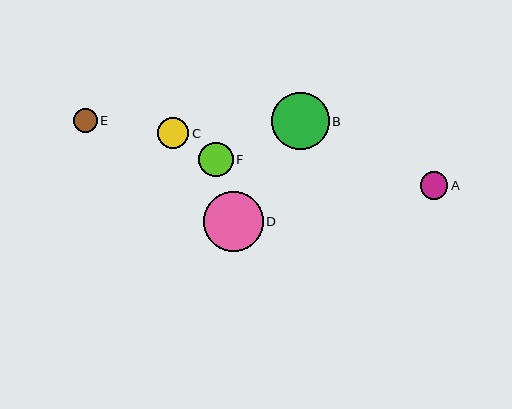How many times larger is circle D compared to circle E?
Circle D is approximately 2.5 times the size of circle E.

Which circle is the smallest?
Circle E is the smallest with a size of approximately 24 pixels.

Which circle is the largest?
Circle D is the largest with a size of approximately 60 pixels.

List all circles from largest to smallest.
From largest to smallest: D, B, F, C, A, E.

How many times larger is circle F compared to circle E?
Circle F is approximately 1.4 times the size of circle E.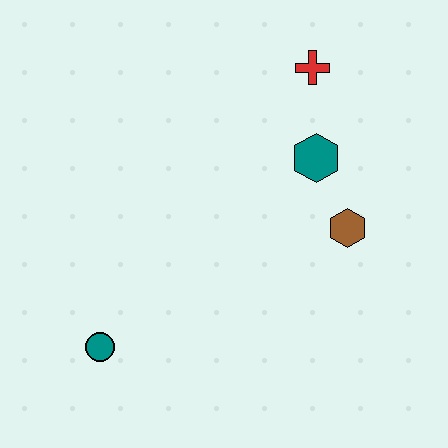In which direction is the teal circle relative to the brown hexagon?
The teal circle is to the left of the brown hexagon.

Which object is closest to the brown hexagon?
The teal hexagon is closest to the brown hexagon.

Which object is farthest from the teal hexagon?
The teal circle is farthest from the teal hexagon.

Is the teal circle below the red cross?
Yes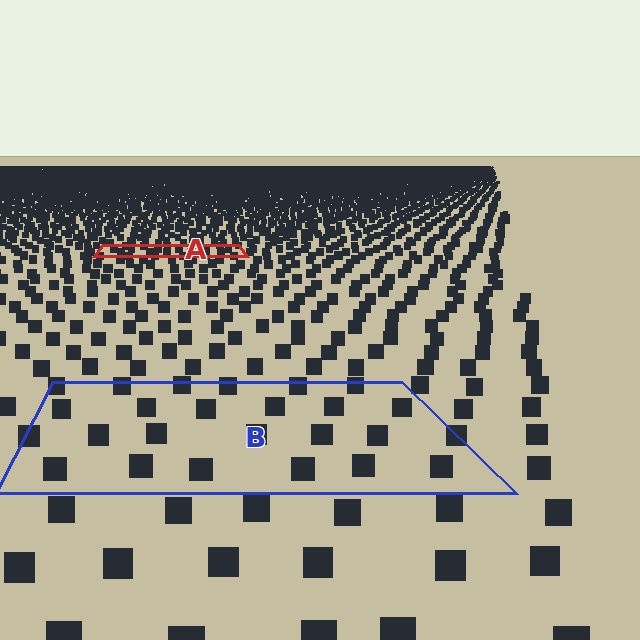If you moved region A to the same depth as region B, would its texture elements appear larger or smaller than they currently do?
They would appear larger. At a closer depth, the same texture elements are projected at a bigger on-screen size.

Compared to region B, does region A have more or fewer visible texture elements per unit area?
Region A has more texture elements per unit area — they are packed more densely because it is farther away.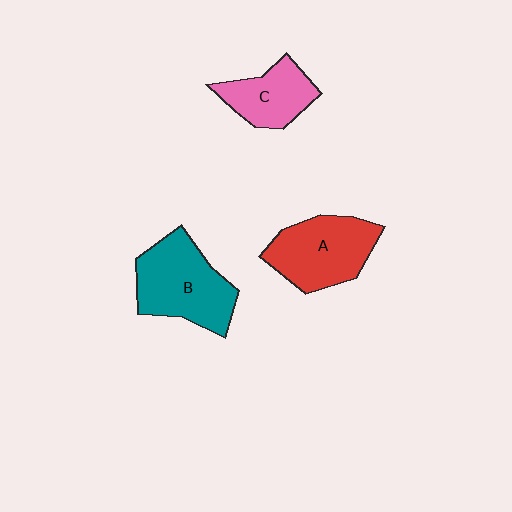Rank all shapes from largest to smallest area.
From largest to smallest: B (teal), A (red), C (pink).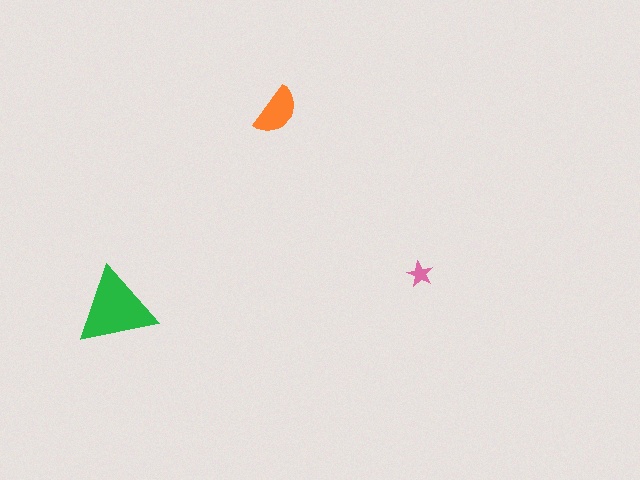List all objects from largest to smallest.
The green triangle, the orange semicircle, the pink star.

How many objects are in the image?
There are 3 objects in the image.